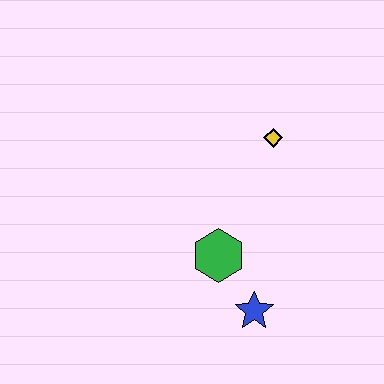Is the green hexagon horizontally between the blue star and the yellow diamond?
No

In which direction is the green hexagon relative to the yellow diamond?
The green hexagon is below the yellow diamond.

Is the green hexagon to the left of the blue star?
Yes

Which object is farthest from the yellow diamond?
The blue star is farthest from the yellow diamond.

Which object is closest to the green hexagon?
The blue star is closest to the green hexagon.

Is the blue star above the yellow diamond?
No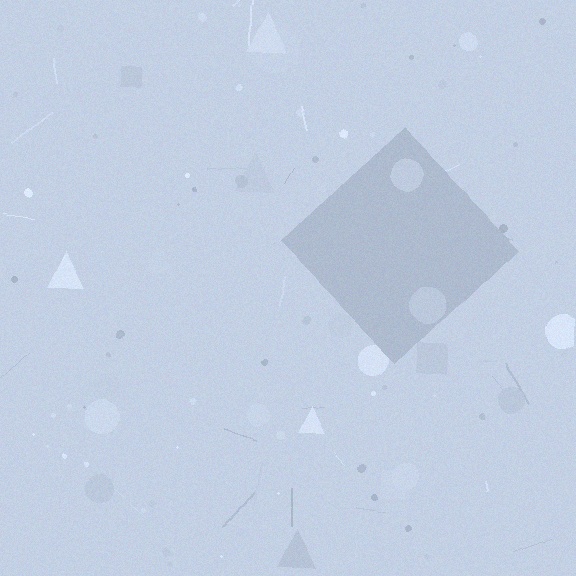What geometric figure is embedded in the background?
A diamond is embedded in the background.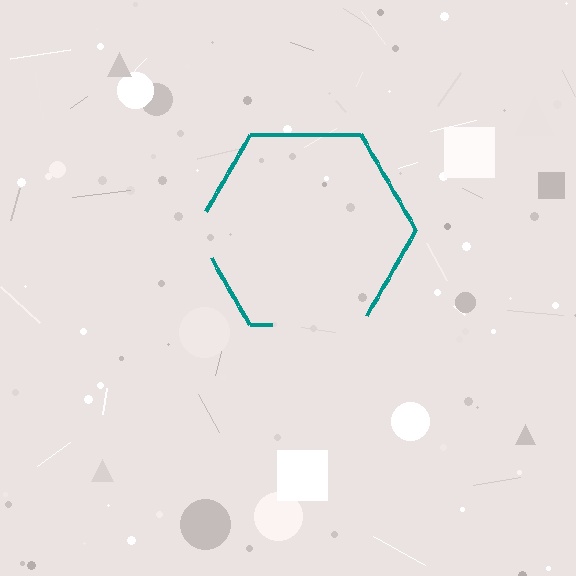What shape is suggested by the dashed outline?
The dashed outline suggests a hexagon.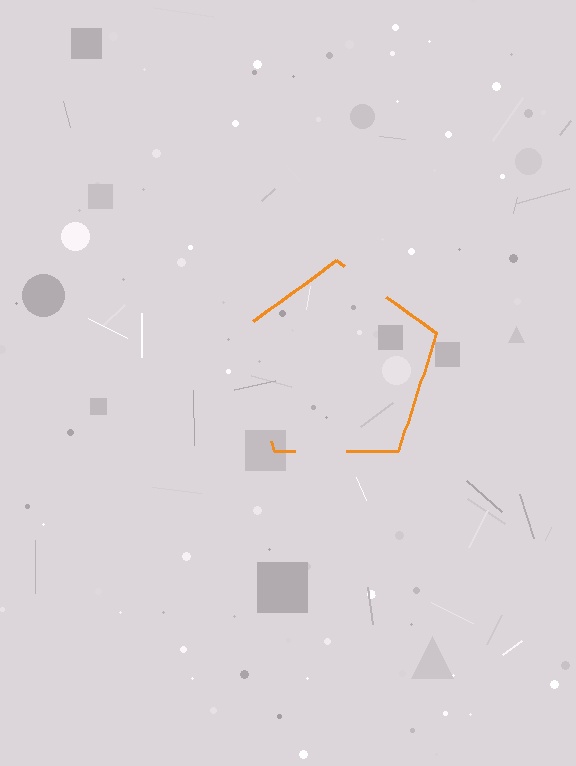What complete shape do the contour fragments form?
The contour fragments form a pentagon.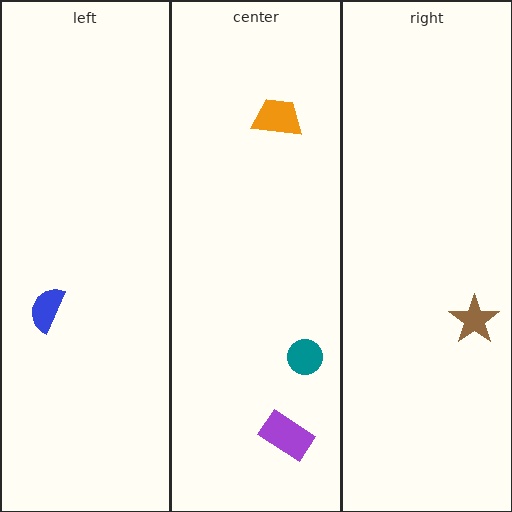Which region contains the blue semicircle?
The left region.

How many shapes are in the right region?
1.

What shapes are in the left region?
The blue semicircle.